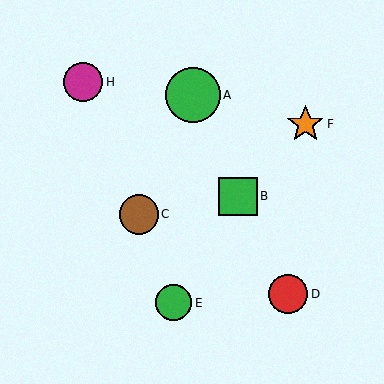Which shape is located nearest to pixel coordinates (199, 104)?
The green circle (labeled A) at (193, 95) is nearest to that location.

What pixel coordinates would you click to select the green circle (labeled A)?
Click at (193, 95) to select the green circle A.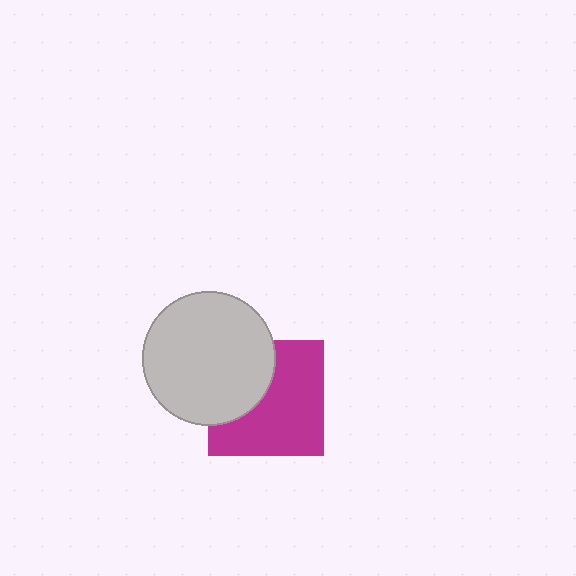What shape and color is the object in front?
The object in front is a light gray circle.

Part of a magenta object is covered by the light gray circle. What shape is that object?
It is a square.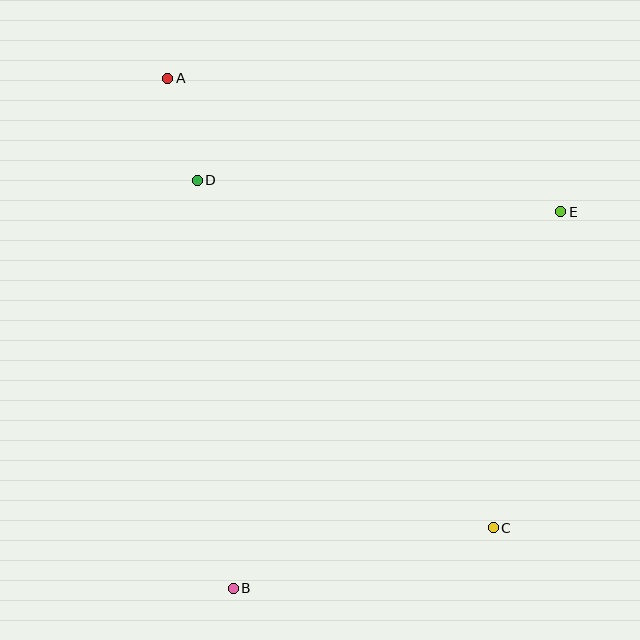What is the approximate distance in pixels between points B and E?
The distance between B and E is approximately 499 pixels.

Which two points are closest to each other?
Points A and D are closest to each other.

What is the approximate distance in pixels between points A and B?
The distance between A and B is approximately 514 pixels.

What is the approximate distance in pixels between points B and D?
The distance between B and D is approximately 409 pixels.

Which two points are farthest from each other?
Points A and C are farthest from each other.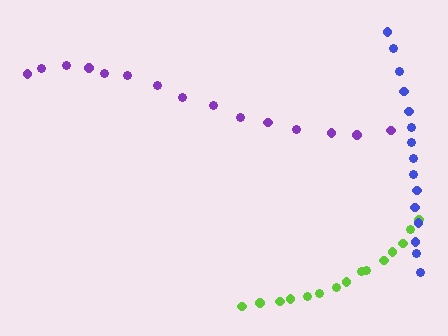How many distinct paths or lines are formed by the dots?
There are 3 distinct paths.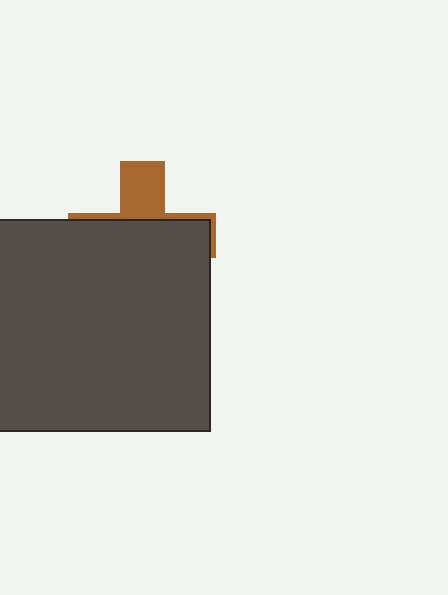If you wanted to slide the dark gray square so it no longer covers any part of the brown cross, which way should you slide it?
Slide it down — that is the most direct way to separate the two shapes.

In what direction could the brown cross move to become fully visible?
The brown cross could move up. That would shift it out from behind the dark gray square entirely.